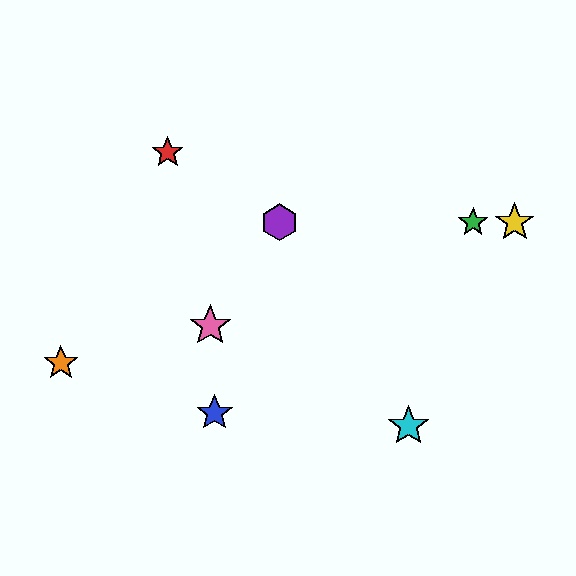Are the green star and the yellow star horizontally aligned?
Yes, both are at y≈222.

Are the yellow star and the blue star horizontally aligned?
No, the yellow star is at y≈222 and the blue star is at y≈413.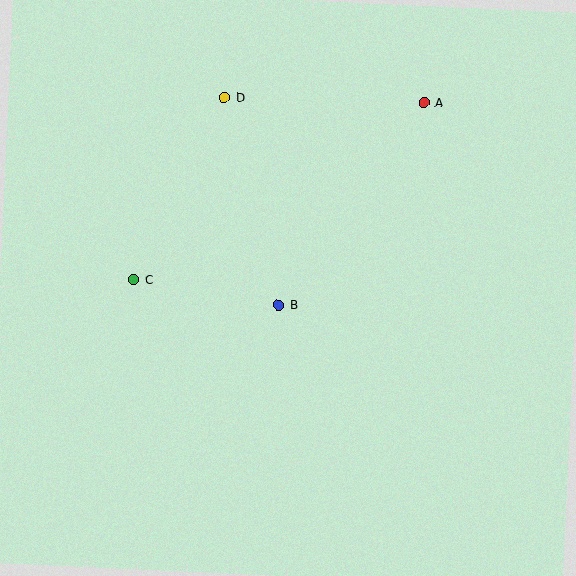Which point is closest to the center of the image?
Point B at (279, 305) is closest to the center.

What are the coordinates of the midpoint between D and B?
The midpoint between D and B is at (252, 201).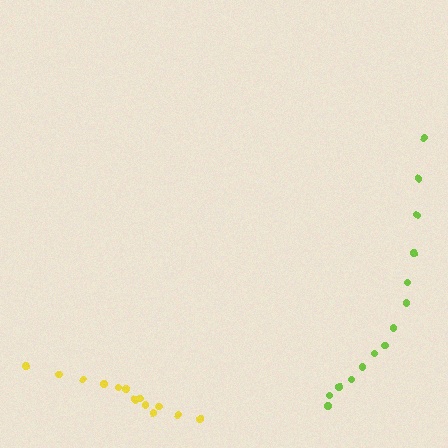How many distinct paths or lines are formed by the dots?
There are 2 distinct paths.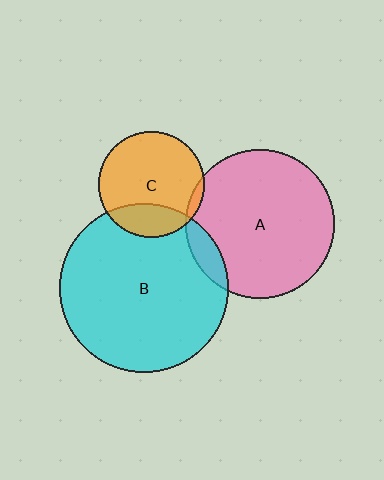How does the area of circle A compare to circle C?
Approximately 2.0 times.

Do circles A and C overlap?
Yes.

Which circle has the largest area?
Circle B (cyan).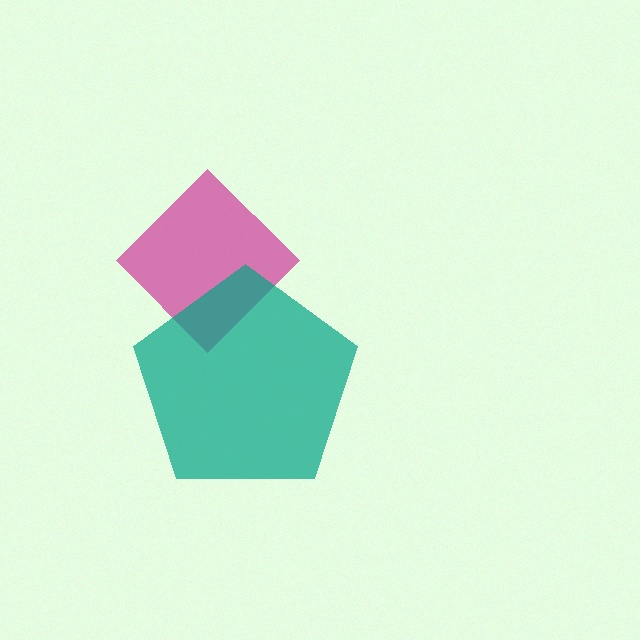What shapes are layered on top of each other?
The layered shapes are: a magenta diamond, a teal pentagon.